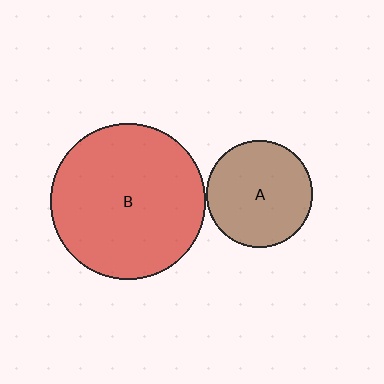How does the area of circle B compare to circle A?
Approximately 2.1 times.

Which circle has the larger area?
Circle B (red).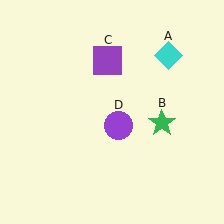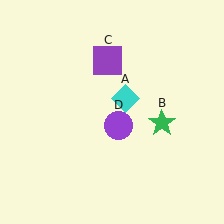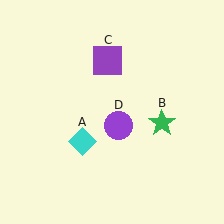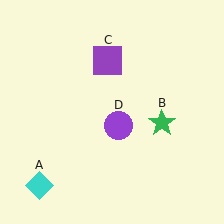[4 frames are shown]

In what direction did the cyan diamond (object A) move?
The cyan diamond (object A) moved down and to the left.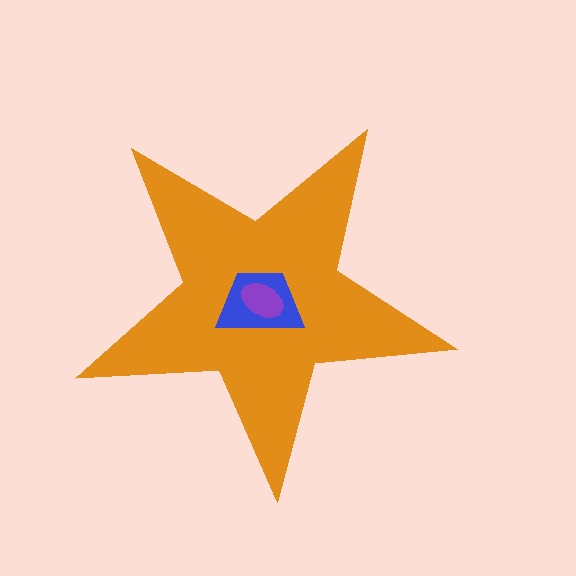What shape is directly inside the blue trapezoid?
The purple ellipse.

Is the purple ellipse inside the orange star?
Yes.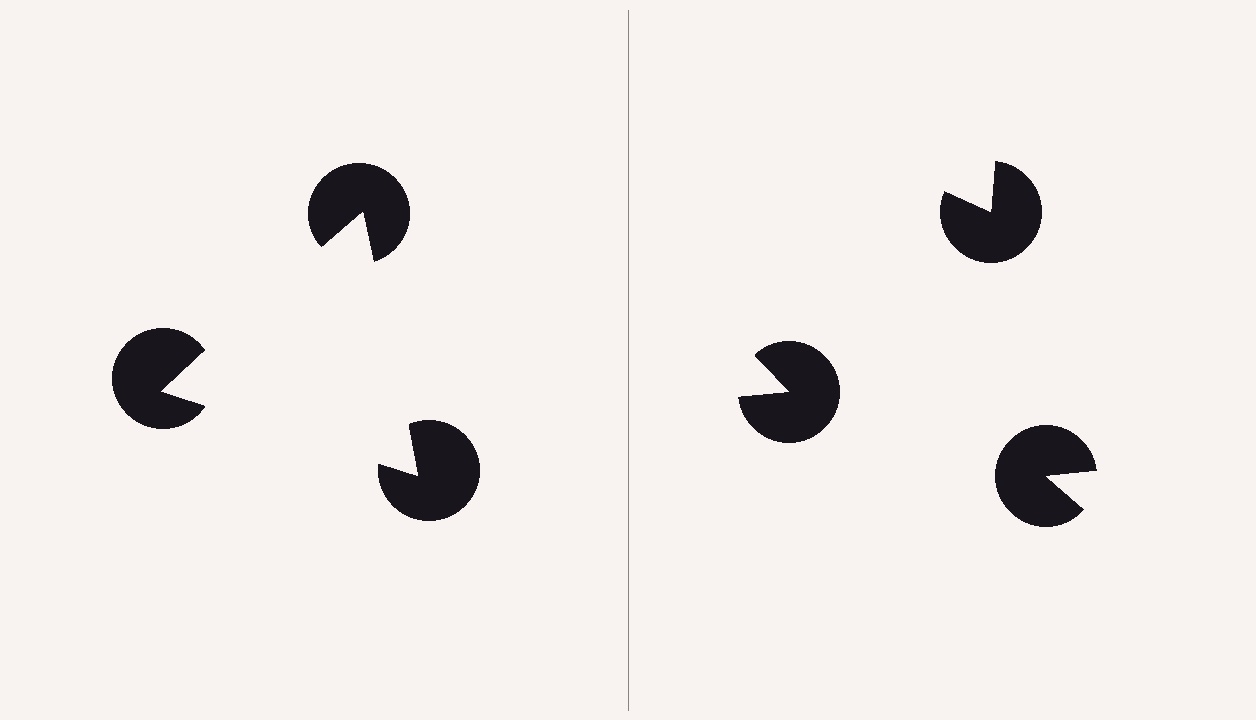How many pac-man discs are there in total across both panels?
6 — 3 on each side.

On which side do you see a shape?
An illusory triangle appears on the left side. On the right side the wedge cuts are rotated, so no coherent shape forms.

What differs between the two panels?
The pac-man discs are positioned identically on both sides; only the wedge orientations differ. On the left they align to a triangle; on the right they are misaligned.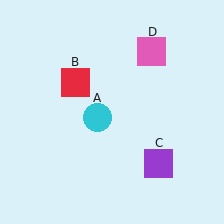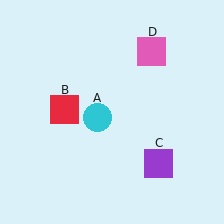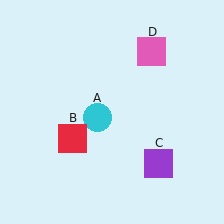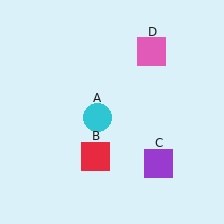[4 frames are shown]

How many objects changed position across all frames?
1 object changed position: red square (object B).